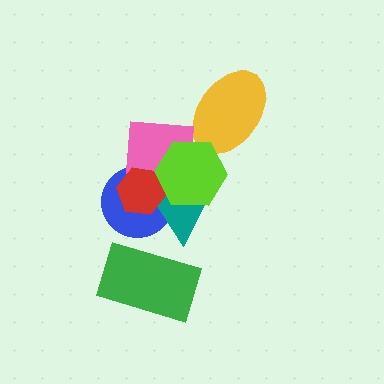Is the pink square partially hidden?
Yes, it is partially covered by another shape.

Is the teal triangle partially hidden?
Yes, it is partially covered by another shape.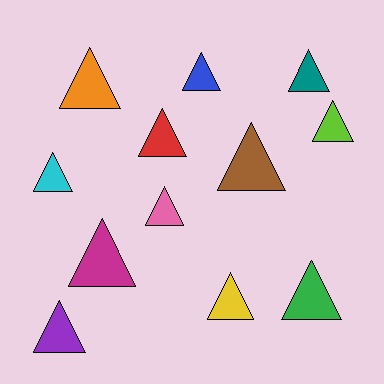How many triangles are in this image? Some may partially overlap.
There are 12 triangles.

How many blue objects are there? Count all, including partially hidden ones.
There is 1 blue object.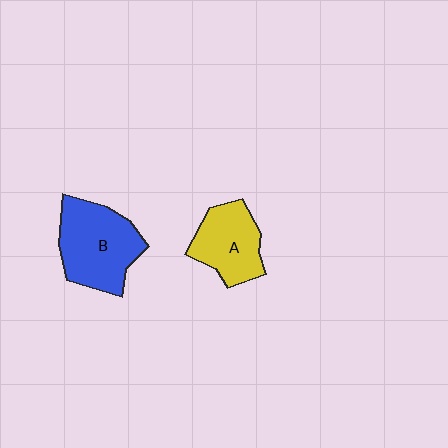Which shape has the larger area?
Shape B (blue).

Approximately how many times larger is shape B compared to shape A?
Approximately 1.3 times.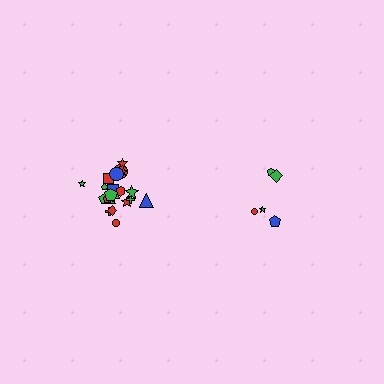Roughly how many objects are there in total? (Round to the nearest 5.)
Roughly 25 objects in total.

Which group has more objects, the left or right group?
The left group.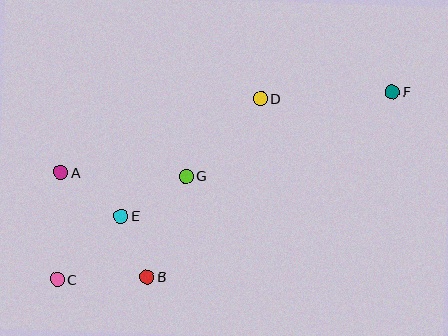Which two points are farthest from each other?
Points C and F are farthest from each other.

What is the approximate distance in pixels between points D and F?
The distance between D and F is approximately 132 pixels.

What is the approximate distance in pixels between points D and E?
The distance between D and E is approximately 182 pixels.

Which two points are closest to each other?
Points B and E are closest to each other.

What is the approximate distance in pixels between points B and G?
The distance between B and G is approximately 108 pixels.